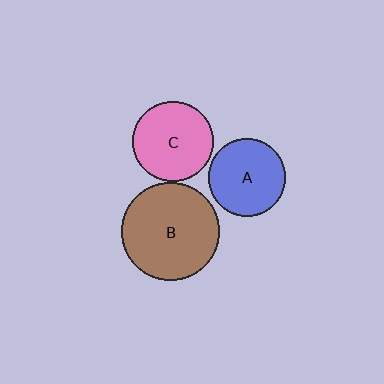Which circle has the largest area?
Circle B (brown).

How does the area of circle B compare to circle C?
Approximately 1.5 times.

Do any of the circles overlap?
No, none of the circles overlap.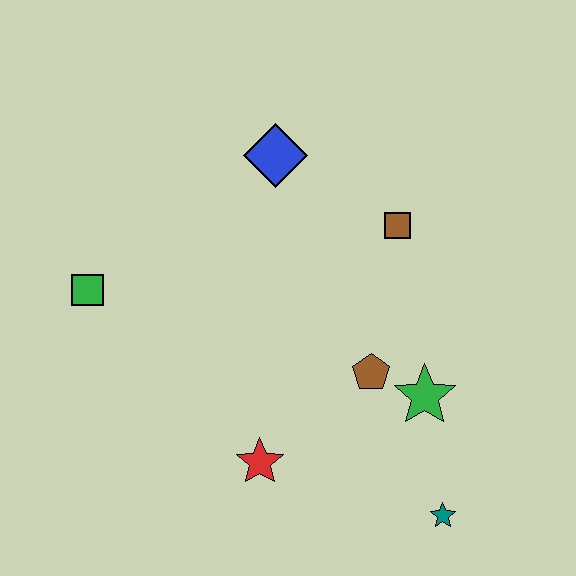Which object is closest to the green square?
The blue diamond is closest to the green square.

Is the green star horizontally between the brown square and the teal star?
Yes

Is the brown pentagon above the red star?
Yes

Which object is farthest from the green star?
The green square is farthest from the green star.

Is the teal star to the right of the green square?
Yes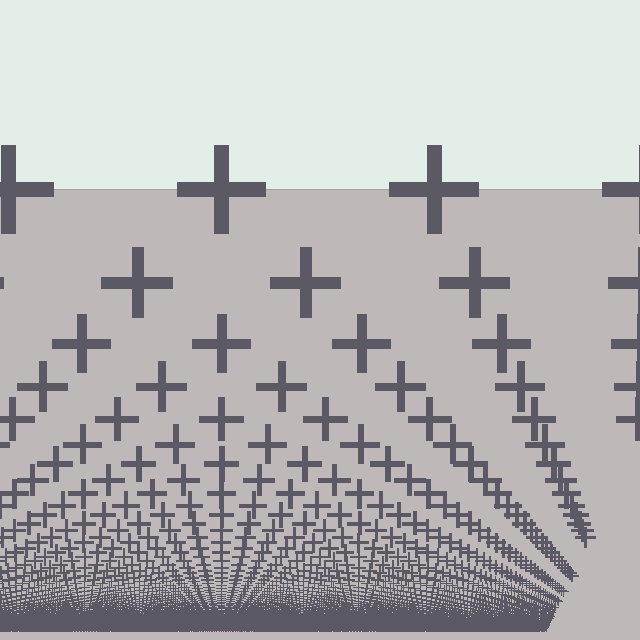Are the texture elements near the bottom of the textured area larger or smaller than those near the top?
Smaller. The gradient is inverted — elements near the bottom are smaller and denser.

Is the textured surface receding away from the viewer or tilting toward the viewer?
The surface appears to tilt toward the viewer. Texture elements get larger and sparser toward the top.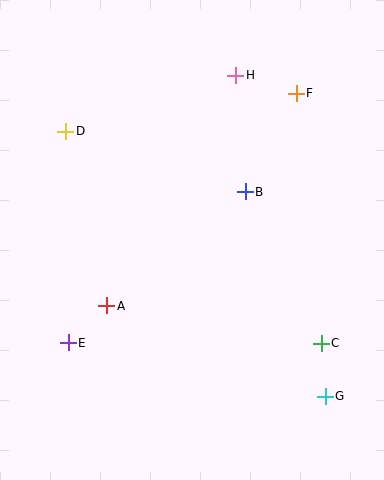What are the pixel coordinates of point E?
Point E is at (68, 343).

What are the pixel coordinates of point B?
Point B is at (245, 192).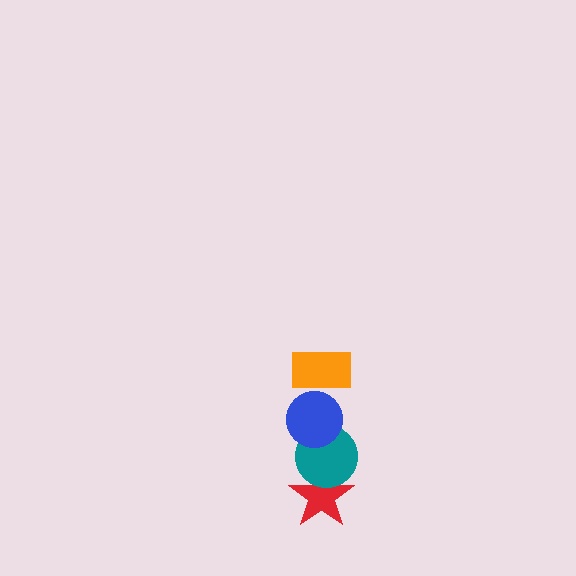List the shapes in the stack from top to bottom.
From top to bottom: the orange rectangle, the blue circle, the teal circle, the red star.